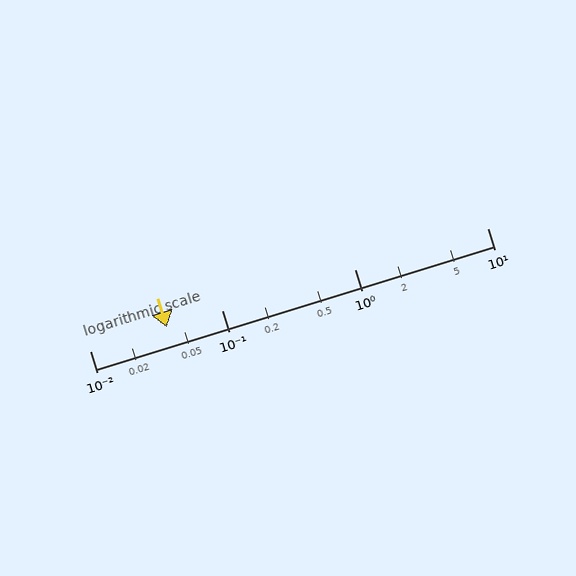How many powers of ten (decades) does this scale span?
The scale spans 3 decades, from 0.01 to 10.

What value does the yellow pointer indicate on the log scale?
The pointer indicates approximately 0.038.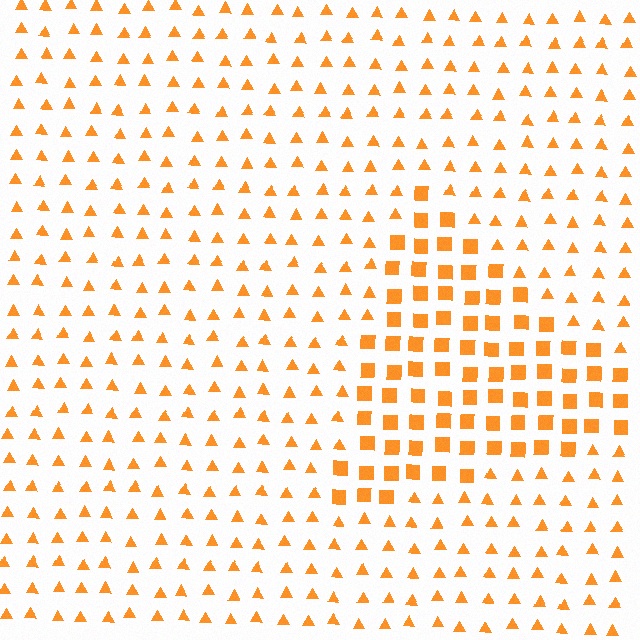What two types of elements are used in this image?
The image uses squares inside the triangle region and triangles outside it.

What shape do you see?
I see a triangle.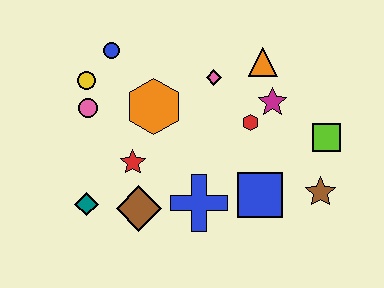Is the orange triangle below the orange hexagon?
No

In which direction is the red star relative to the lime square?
The red star is to the left of the lime square.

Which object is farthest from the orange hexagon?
The brown star is farthest from the orange hexagon.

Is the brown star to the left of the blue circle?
No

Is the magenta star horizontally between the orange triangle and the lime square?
Yes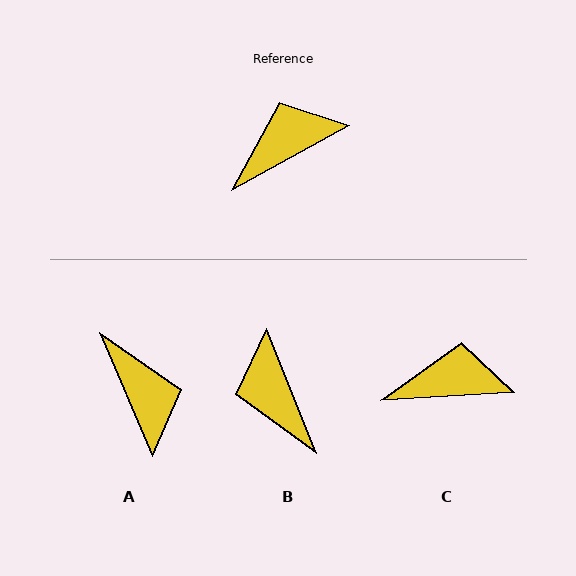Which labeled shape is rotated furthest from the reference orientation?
A, about 96 degrees away.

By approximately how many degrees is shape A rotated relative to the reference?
Approximately 96 degrees clockwise.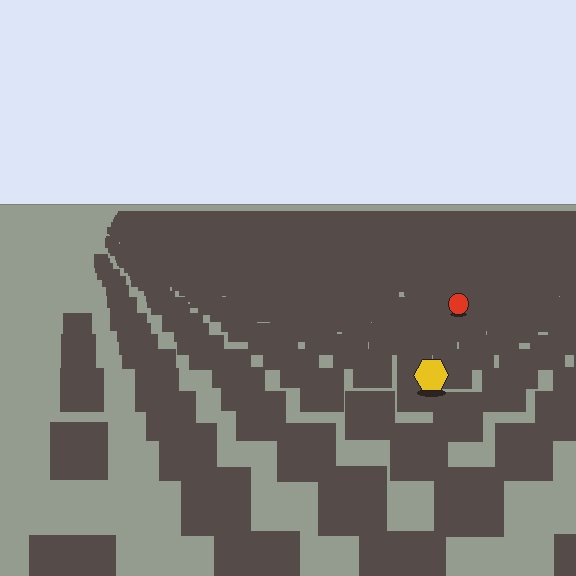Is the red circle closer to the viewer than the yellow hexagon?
No. The yellow hexagon is closer — you can tell from the texture gradient: the ground texture is coarser near it.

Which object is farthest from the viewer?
The red circle is farthest from the viewer. It appears smaller and the ground texture around it is denser.